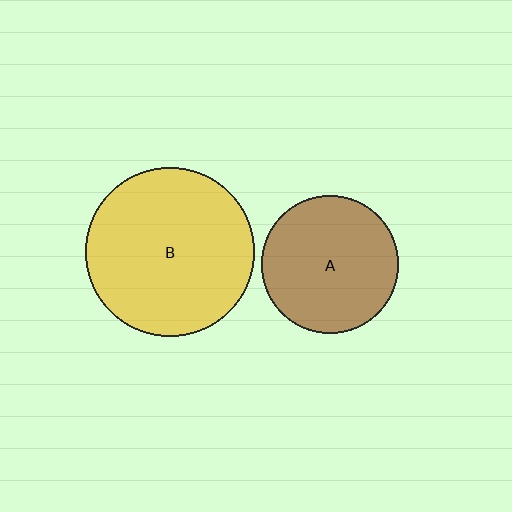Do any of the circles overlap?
No, none of the circles overlap.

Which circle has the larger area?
Circle B (yellow).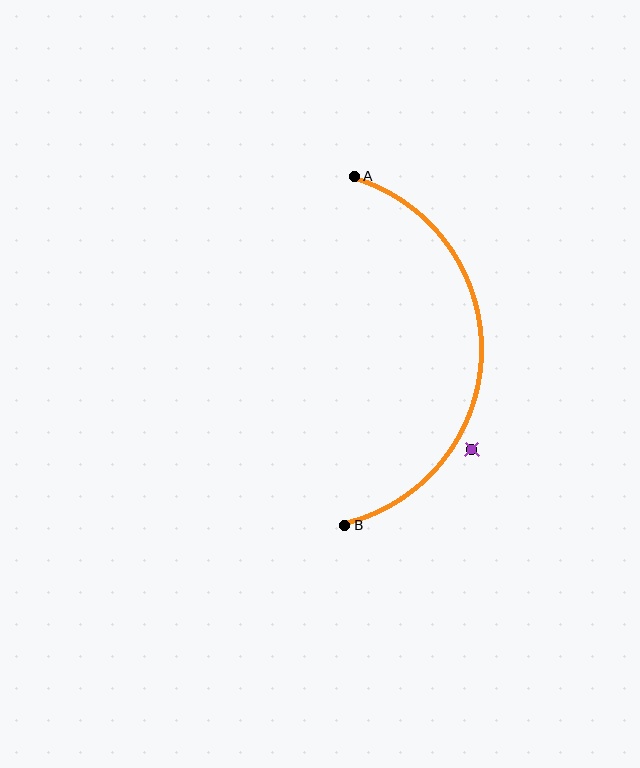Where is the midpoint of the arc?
The arc midpoint is the point on the curve farthest from the straight line joining A and B. It sits to the right of that line.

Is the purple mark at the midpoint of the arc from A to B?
No — the purple mark does not lie on the arc at all. It sits slightly outside the curve.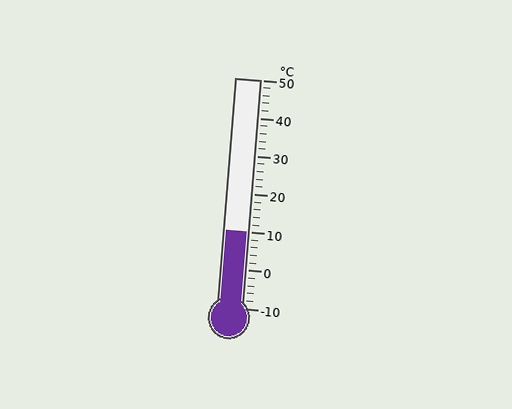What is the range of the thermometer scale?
The thermometer scale ranges from -10°C to 50°C.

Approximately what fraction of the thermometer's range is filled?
The thermometer is filled to approximately 35% of its range.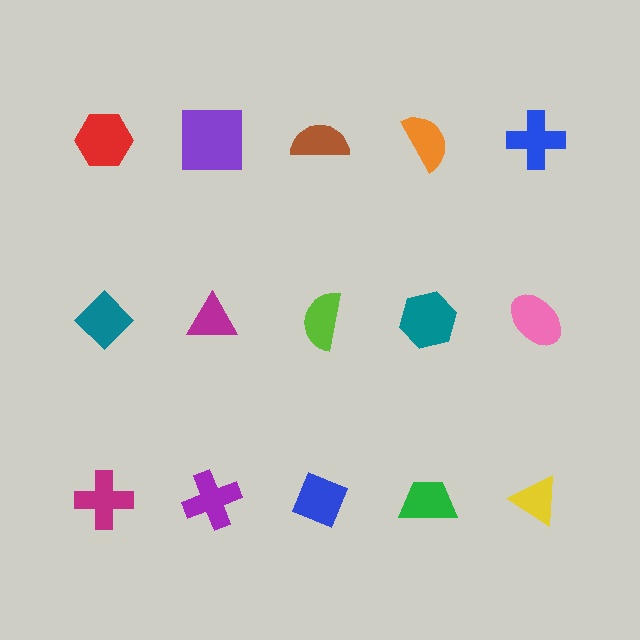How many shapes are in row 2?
5 shapes.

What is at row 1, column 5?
A blue cross.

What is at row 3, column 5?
A yellow triangle.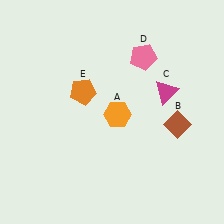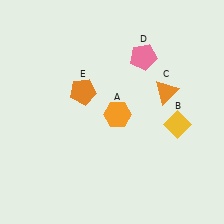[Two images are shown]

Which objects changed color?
B changed from brown to yellow. C changed from magenta to orange.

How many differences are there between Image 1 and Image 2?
There are 2 differences between the two images.